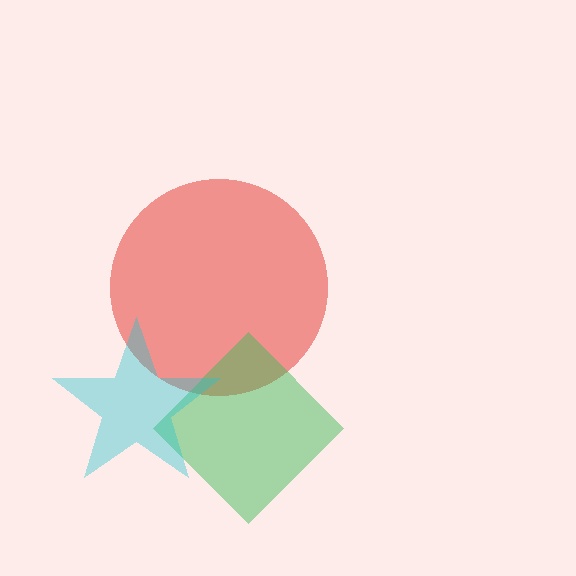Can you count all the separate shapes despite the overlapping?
Yes, there are 3 separate shapes.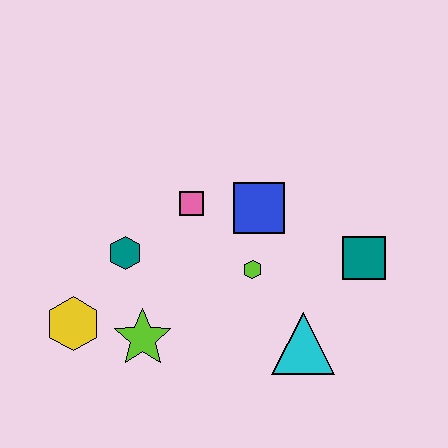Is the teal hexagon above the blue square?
No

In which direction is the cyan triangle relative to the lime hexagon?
The cyan triangle is below the lime hexagon.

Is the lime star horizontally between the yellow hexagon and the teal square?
Yes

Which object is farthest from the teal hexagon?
The teal square is farthest from the teal hexagon.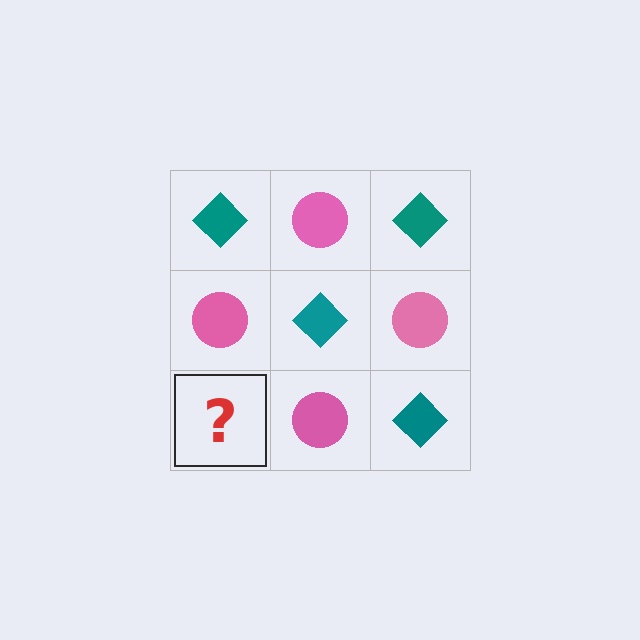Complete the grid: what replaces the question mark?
The question mark should be replaced with a teal diamond.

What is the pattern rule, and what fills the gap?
The rule is that it alternates teal diamond and pink circle in a checkerboard pattern. The gap should be filled with a teal diamond.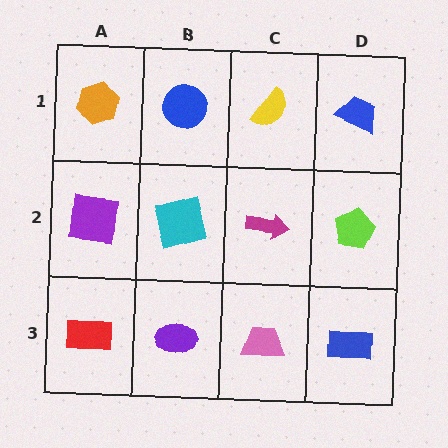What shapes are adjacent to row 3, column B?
A cyan square (row 2, column B), a red rectangle (row 3, column A), a pink trapezoid (row 3, column C).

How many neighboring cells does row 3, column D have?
2.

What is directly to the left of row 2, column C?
A cyan square.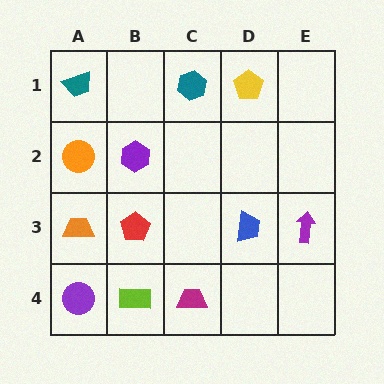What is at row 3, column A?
An orange trapezoid.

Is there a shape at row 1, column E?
No, that cell is empty.